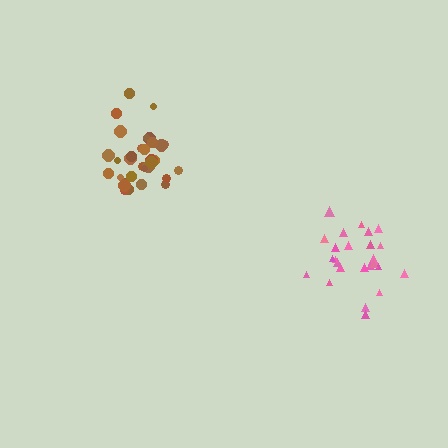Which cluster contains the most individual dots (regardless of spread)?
Brown (32).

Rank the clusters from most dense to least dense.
brown, pink.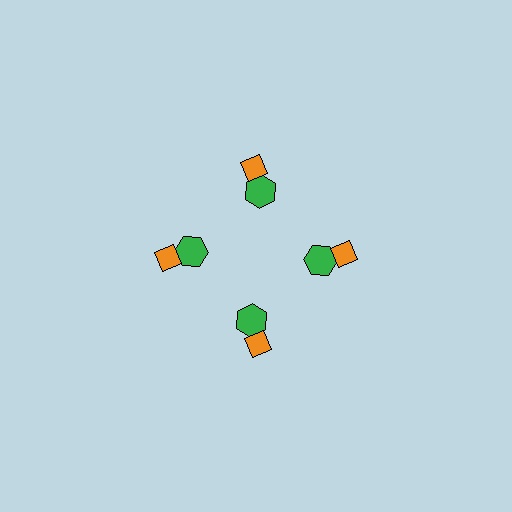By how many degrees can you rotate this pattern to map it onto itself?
The pattern maps onto itself every 90 degrees of rotation.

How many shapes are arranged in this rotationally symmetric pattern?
There are 8 shapes, arranged in 4 groups of 2.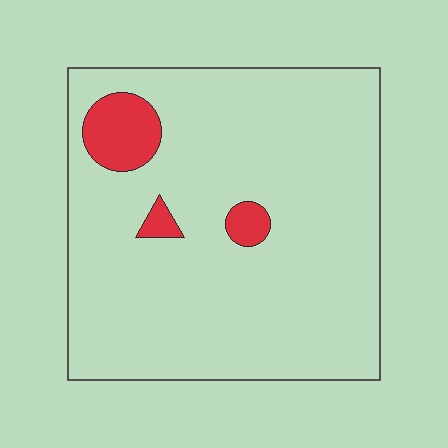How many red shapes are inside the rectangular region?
3.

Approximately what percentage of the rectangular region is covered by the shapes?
Approximately 10%.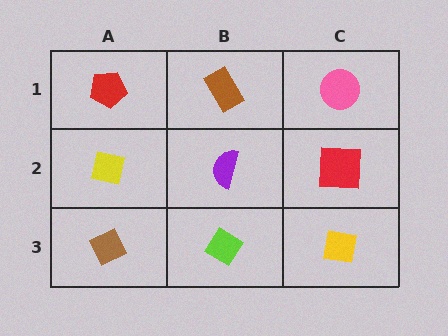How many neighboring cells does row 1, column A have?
2.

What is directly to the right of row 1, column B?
A pink circle.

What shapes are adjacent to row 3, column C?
A red square (row 2, column C), a lime diamond (row 3, column B).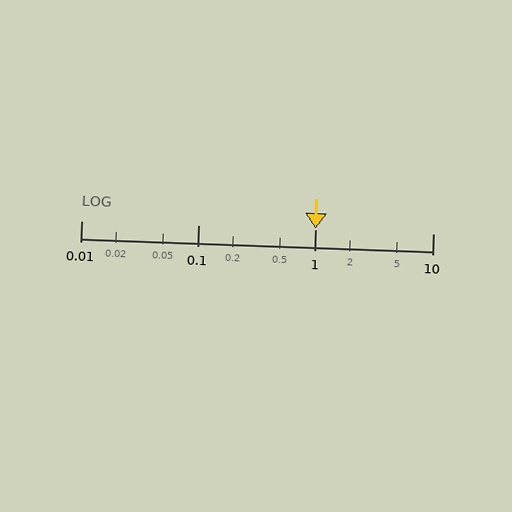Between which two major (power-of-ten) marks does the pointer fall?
The pointer is between 1 and 10.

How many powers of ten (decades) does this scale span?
The scale spans 3 decades, from 0.01 to 10.